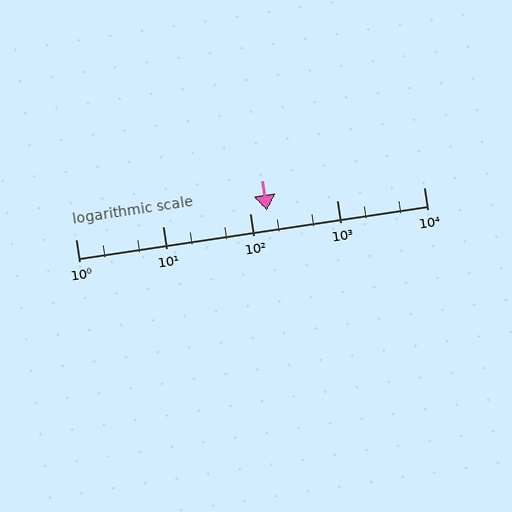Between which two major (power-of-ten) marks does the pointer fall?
The pointer is between 100 and 1000.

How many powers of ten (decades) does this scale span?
The scale spans 4 decades, from 1 to 10000.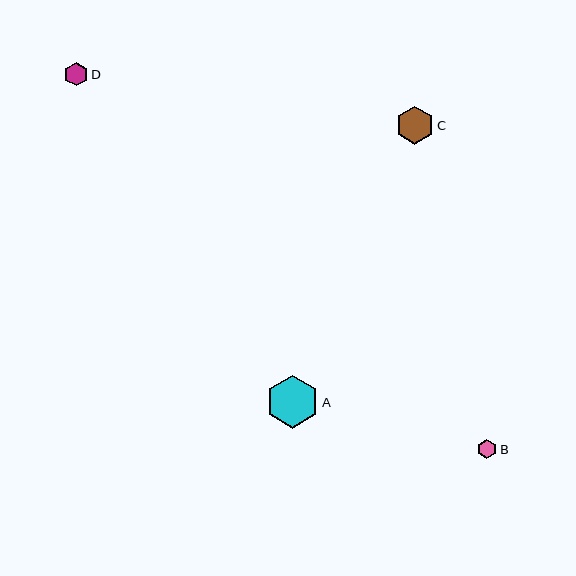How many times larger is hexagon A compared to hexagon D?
Hexagon A is approximately 2.3 times the size of hexagon D.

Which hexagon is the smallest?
Hexagon B is the smallest with a size of approximately 20 pixels.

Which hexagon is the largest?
Hexagon A is the largest with a size of approximately 53 pixels.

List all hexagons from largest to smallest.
From largest to smallest: A, C, D, B.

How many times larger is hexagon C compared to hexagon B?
Hexagon C is approximately 1.9 times the size of hexagon B.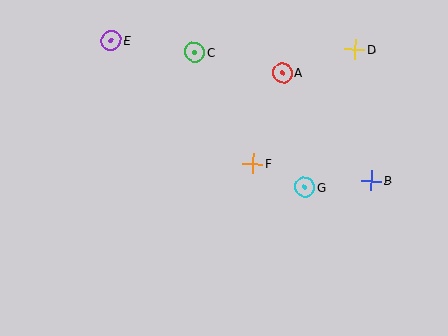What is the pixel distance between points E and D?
The distance between E and D is 244 pixels.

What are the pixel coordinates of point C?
Point C is at (195, 52).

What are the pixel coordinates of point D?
Point D is at (355, 50).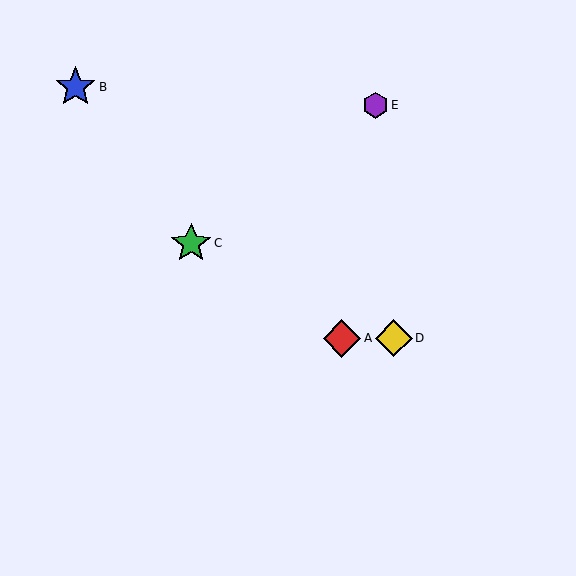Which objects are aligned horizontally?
Objects A, D are aligned horizontally.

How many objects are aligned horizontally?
2 objects (A, D) are aligned horizontally.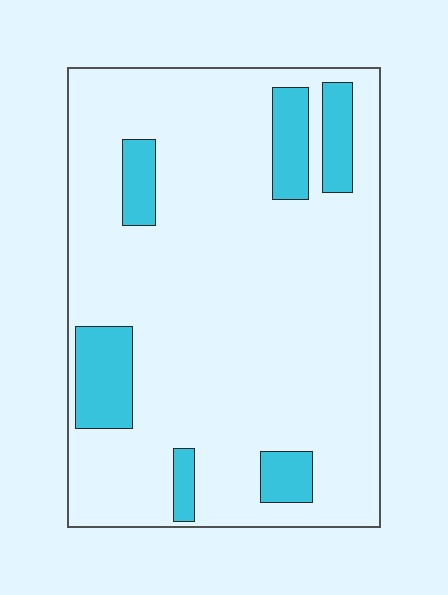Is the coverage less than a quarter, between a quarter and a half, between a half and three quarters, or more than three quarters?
Less than a quarter.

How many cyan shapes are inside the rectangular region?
6.